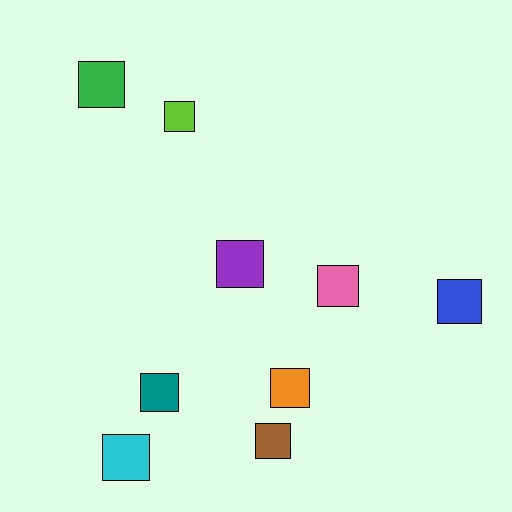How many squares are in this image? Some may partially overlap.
There are 9 squares.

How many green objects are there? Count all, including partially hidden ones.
There is 1 green object.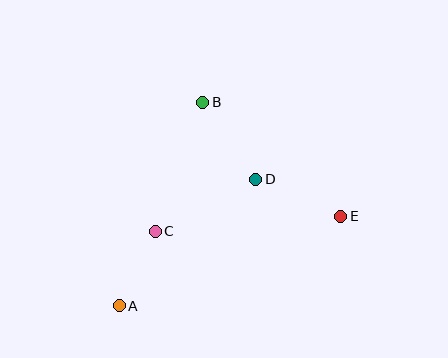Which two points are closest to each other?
Points A and C are closest to each other.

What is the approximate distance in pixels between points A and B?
The distance between A and B is approximately 220 pixels.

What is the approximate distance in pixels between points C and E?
The distance between C and E is approximately 186 pixels.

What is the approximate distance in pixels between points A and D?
The distance between A and D is approximately 186 pixels.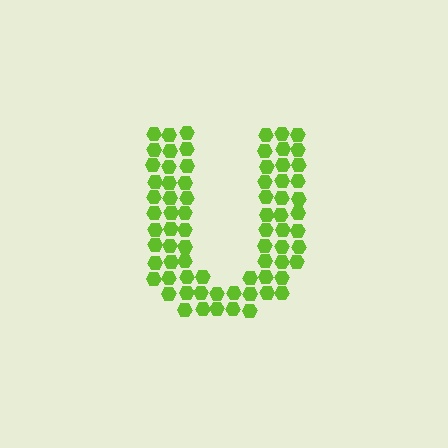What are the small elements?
The small elements are hexagons.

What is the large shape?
The large shape is the letter U.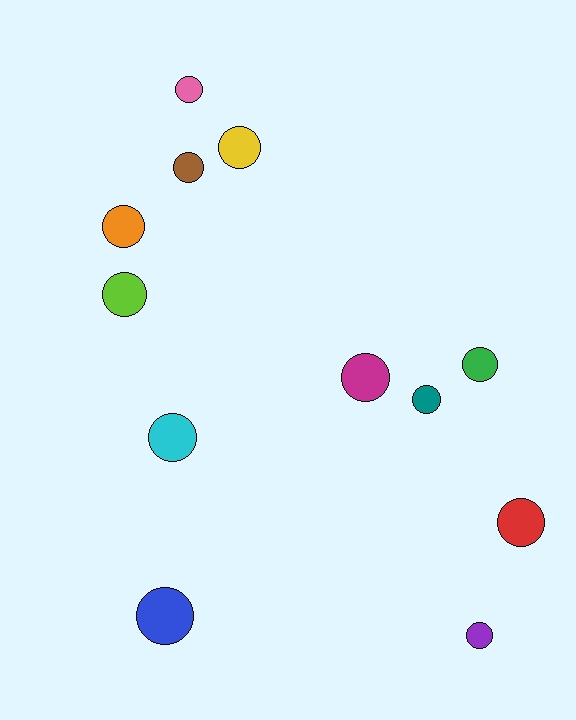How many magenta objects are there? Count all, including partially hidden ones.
There is 1 magenta object.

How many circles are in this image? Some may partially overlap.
There are 12 circles.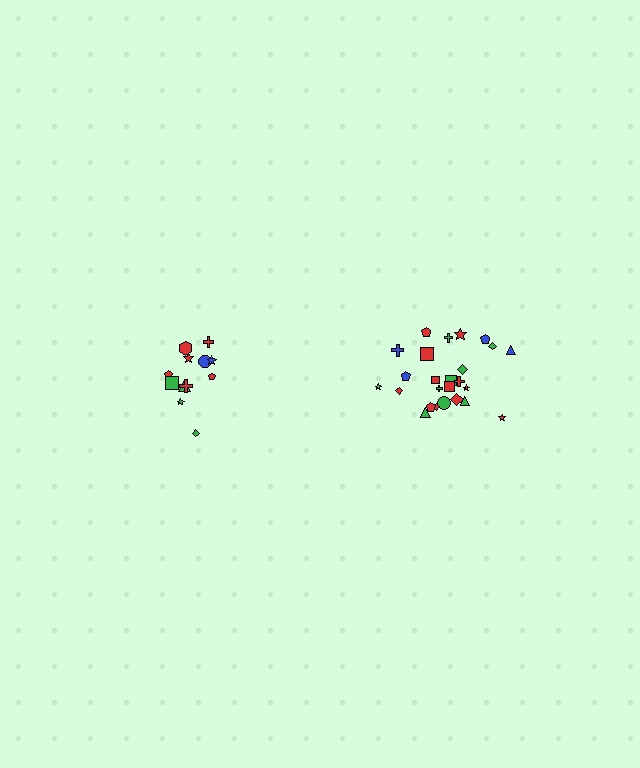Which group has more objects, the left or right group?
The right group.